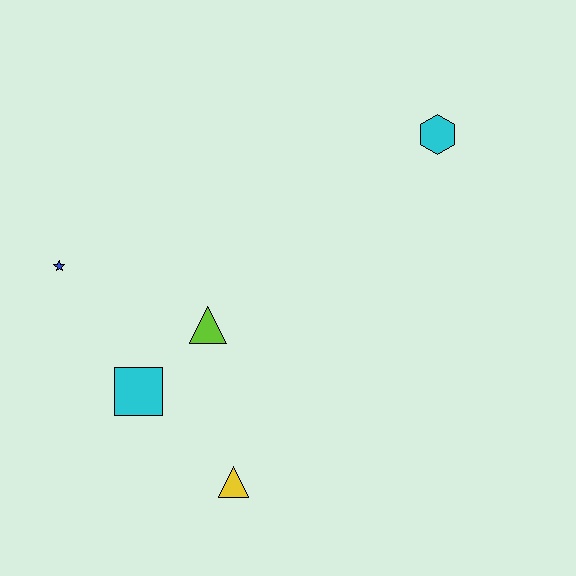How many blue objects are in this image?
There is 1 blue object.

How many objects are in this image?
There are 5 objects.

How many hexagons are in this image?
There is 1 hexagon.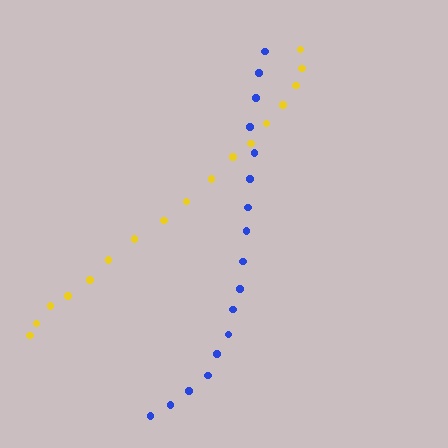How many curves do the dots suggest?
There are 2 distinct paths.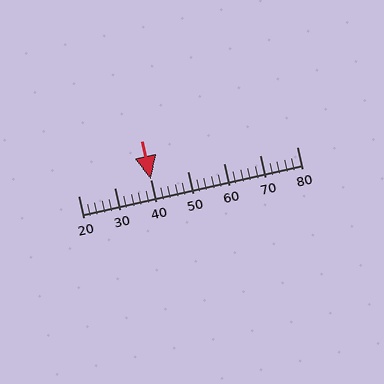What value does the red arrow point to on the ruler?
The red arrow points to approximately 40.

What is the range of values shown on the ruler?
The ruler shows values from 20 to 80.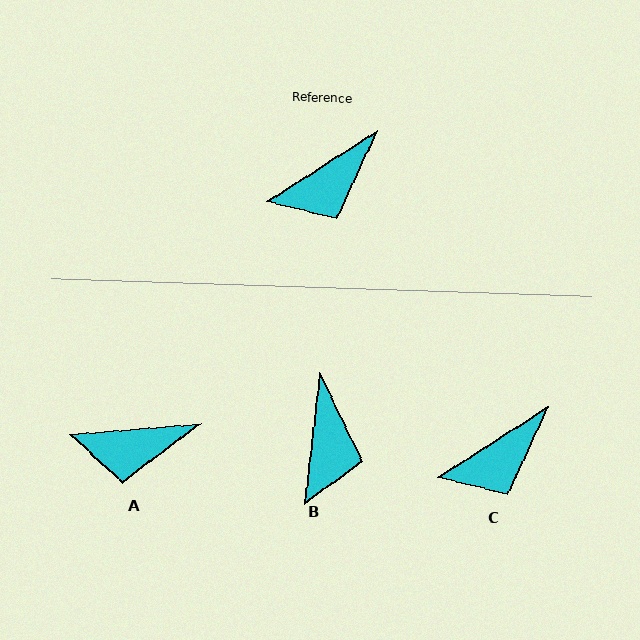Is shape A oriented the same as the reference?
No, it is off by about 28 degrees.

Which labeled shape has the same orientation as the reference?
C.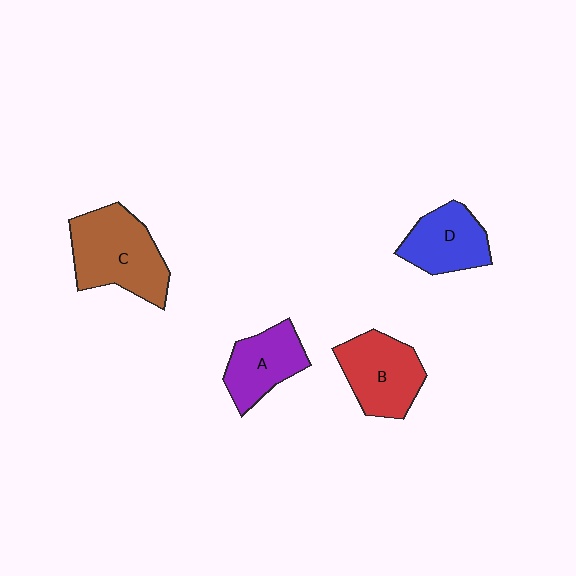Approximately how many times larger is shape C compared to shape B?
Approximately 1.2 times.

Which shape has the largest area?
Shape C (brown).